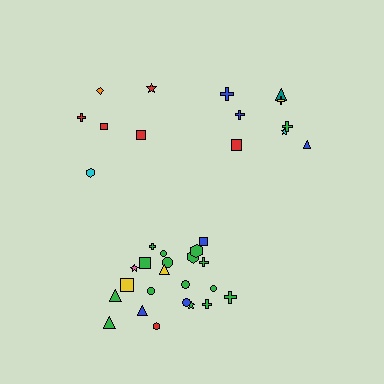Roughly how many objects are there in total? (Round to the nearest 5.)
Roughly 35 objects in total.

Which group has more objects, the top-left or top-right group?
The top-right group.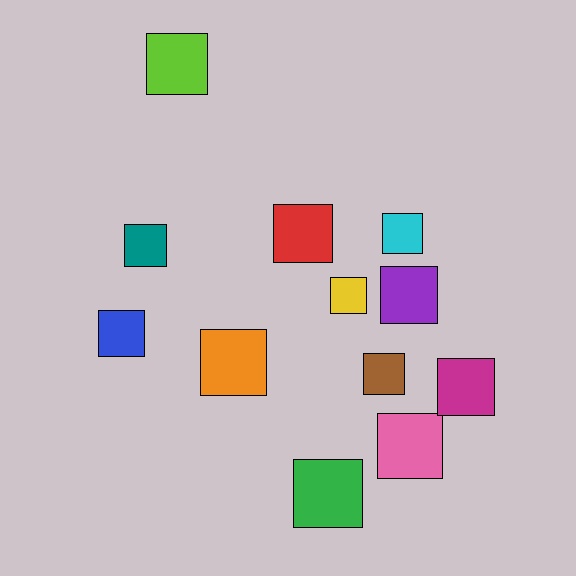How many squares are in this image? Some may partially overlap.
There are 12 squares.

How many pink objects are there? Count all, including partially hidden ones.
There is 1 pink object.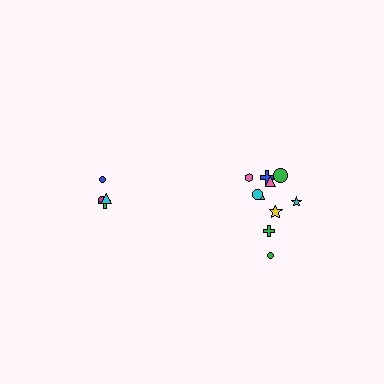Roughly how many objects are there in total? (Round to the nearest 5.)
Roughly 15 objects in total.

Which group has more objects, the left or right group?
The right group.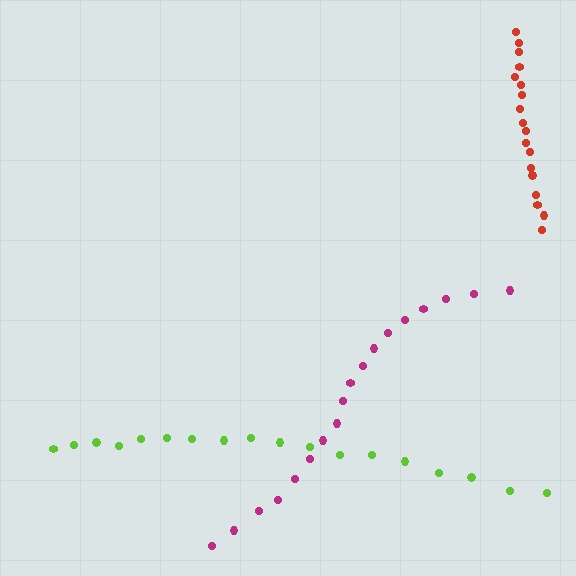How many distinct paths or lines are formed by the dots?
There are 3 distinct paths.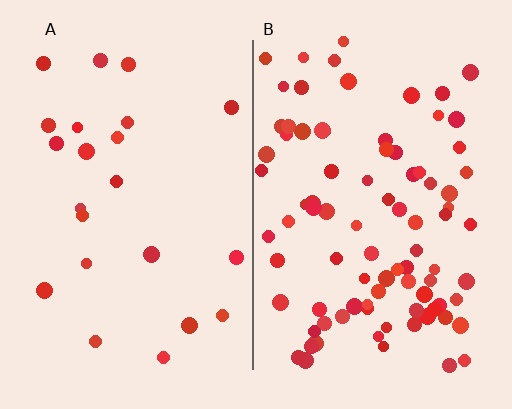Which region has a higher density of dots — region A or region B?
B (the right).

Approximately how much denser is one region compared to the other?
Approximately 3.8× — region B over region A.